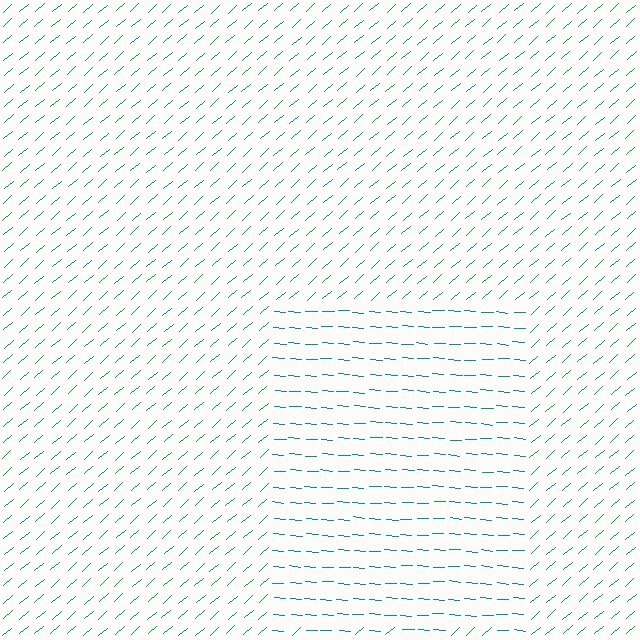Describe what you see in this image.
The image is filled with small teal line segments. A rectangle region in the image has lines oriented differently from the surrounding lines, creating a visible texture boundary.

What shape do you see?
I see a rectangle.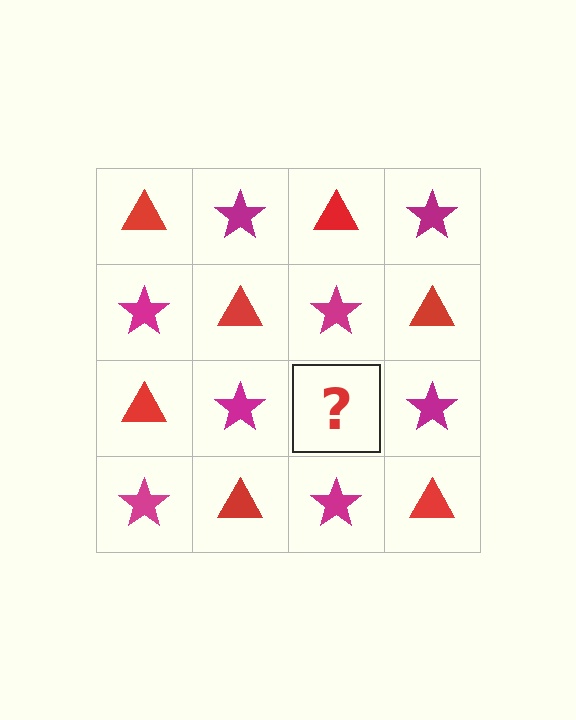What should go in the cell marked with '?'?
The missing cell should contain a red triangle.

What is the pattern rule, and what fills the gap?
The rule is that it alternates red triangle and magenta star in a checkerboard pattern. The gap should be filled with a red triangle.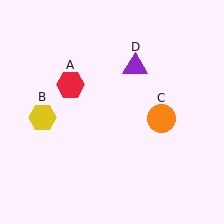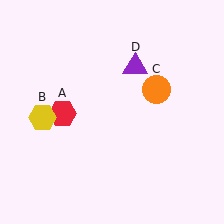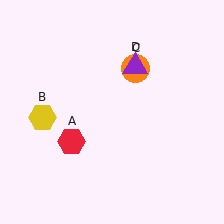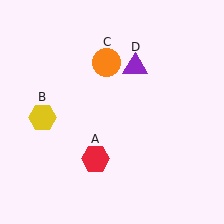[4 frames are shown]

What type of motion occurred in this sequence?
The red hexagon (object A), orange circle (object C) rotated counterclockwise around the center of the scene.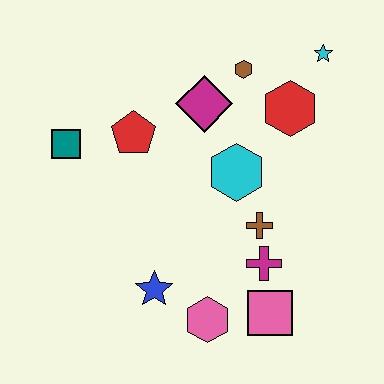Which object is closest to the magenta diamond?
The brown hexagon is closest to the magenta diamond.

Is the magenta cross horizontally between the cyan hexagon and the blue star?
No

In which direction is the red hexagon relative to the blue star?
The red hexagon is above the blue star.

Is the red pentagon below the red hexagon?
Yes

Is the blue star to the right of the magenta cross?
No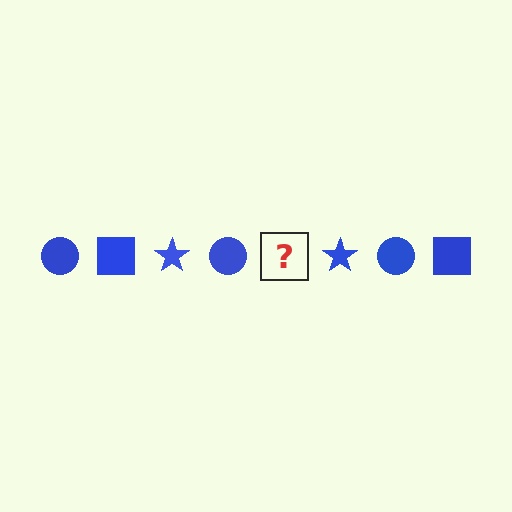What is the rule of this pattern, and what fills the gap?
The rule is that the pattern cycles through circle, square, star shapes in blue. The gap should be filled with a blue square.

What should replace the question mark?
The question mark should be replaced with a blue square.